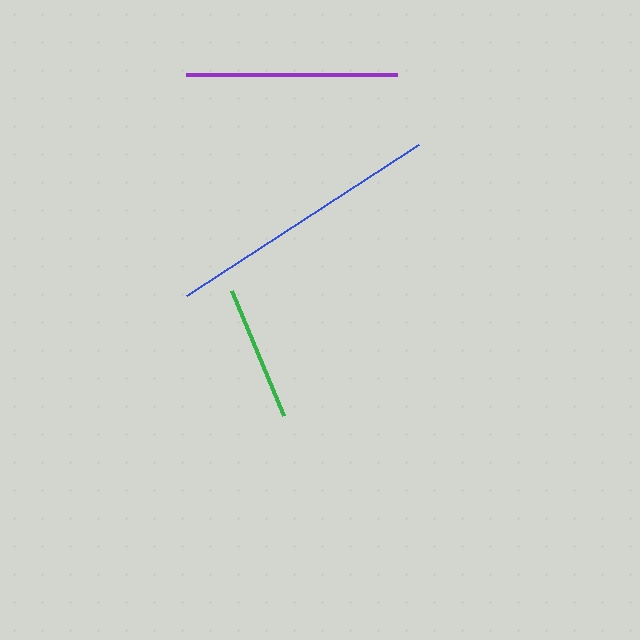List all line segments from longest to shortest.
From longest to shortest: blue, purple, green.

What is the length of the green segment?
The green segment is approximately 135 pixels long.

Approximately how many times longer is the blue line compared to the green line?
The blue line is approximately 2.0 times the length of the green line.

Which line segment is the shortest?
The green line is the shortest at approximately 135 pixels.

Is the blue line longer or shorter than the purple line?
The blue line is longer than the purple line.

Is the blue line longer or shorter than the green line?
The blue line is longer than the green line.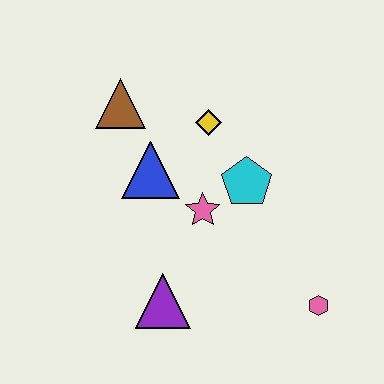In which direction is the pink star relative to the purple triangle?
The pink star is above the purple triangle.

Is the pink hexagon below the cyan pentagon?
Yes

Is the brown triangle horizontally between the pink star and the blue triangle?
No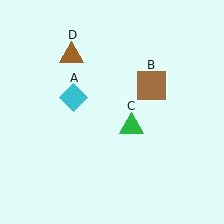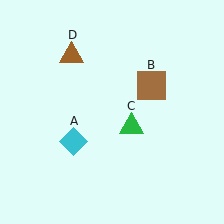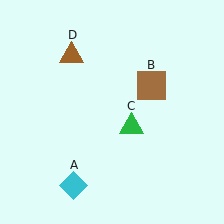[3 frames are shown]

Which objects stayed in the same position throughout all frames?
Brown square (object B) and green triangle (object C) and brown triangle (object D) remained stationary.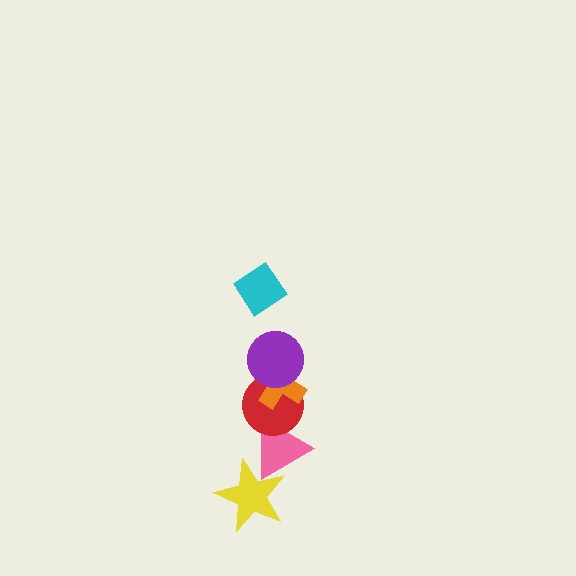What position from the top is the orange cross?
The orange cross is 3rd from the top.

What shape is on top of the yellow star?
The pink triangle is on top of the yellow star.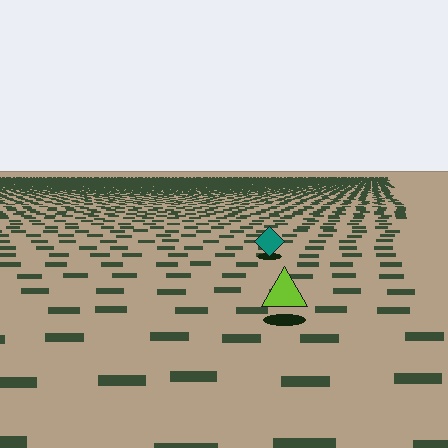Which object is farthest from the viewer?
The teal diamond is farthest from the viewer. It appears smaller and the ground texture around it is denser.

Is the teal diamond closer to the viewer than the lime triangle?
No. The lime triangle is closer — you can tell from the texture gradient: the ground texture is coarser near it.